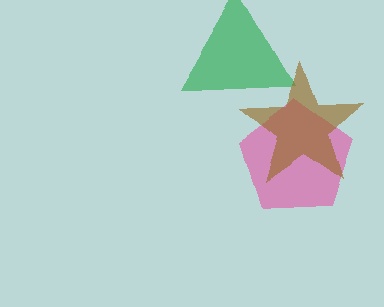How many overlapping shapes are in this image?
There are 3 overlapping shapes in the image.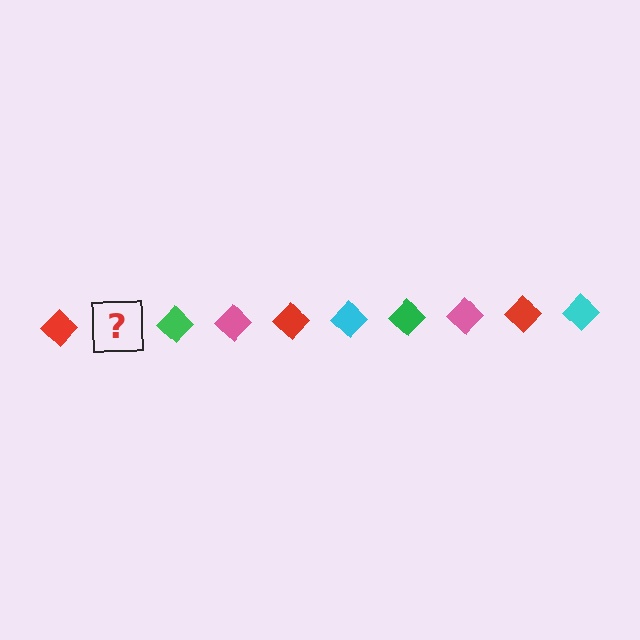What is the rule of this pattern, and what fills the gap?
The rule is that the pattern cycles through red, cyan, green, pink diamonds. The gap should be filled with a cyan diamond.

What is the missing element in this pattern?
The missing element is a cyan diamond.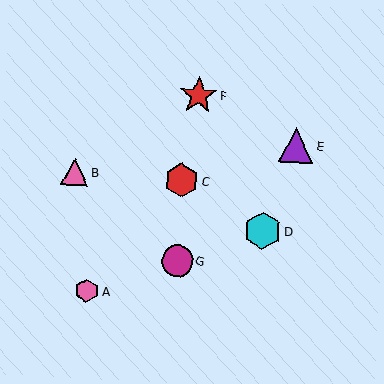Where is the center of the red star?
The center of the red star is at (198, 95).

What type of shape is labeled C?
Shape C is a red hexagon.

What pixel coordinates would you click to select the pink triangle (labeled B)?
Click at (75, 172) to select the pink triangle B.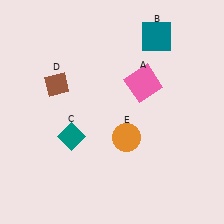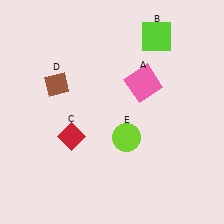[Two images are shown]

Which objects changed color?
B changed from teal to lime. C changed from teal to red. E changed from orange to lime.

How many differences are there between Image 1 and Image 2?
There are 3 differences between the two images.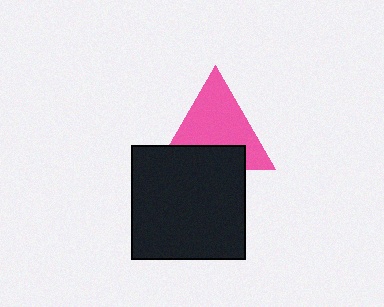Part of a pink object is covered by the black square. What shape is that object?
It is a triangle.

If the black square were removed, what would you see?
You would see the complete pink triangle.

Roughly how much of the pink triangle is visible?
Most of it is visible (roughly 68%).